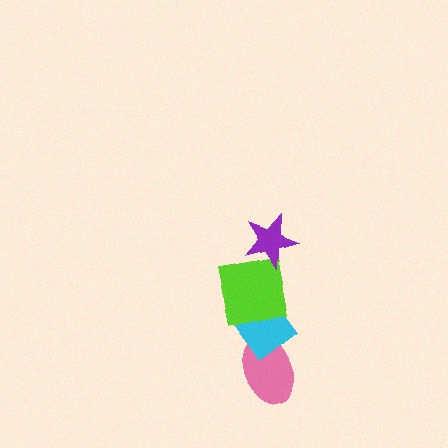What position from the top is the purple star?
The purple star is 1st from the top.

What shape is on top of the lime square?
The purple star is on top of the lime square.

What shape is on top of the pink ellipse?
The cyan diamond is on top of the pink ellipse.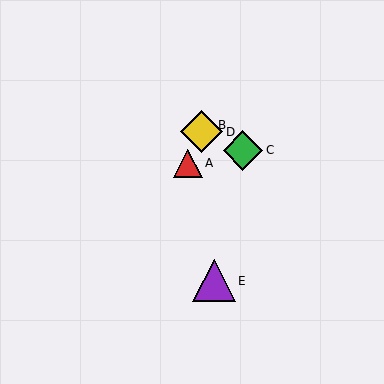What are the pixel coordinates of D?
Object D is at (202, 132).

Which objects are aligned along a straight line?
Objects A, B, D are aligned along a straight line.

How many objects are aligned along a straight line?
3 objects (A, B, D) are aligned along a straight line.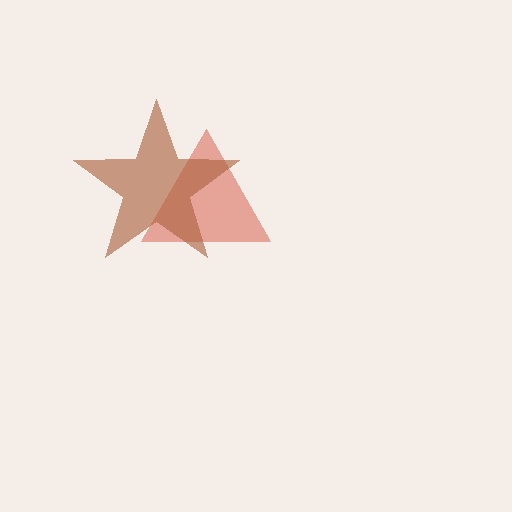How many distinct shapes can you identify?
There are 2 distinct shapes: a red triangle, a brown star.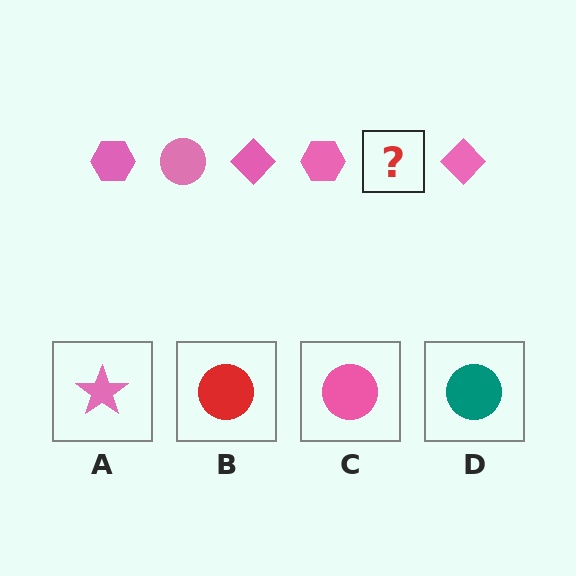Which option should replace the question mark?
Option C.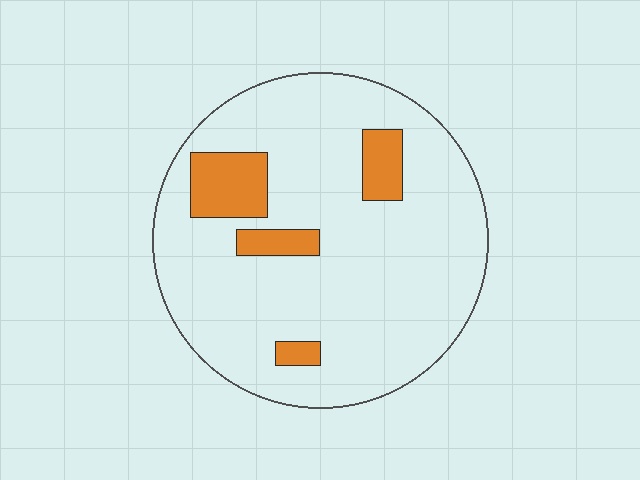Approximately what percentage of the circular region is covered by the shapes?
Approximately 15%.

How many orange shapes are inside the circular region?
4.